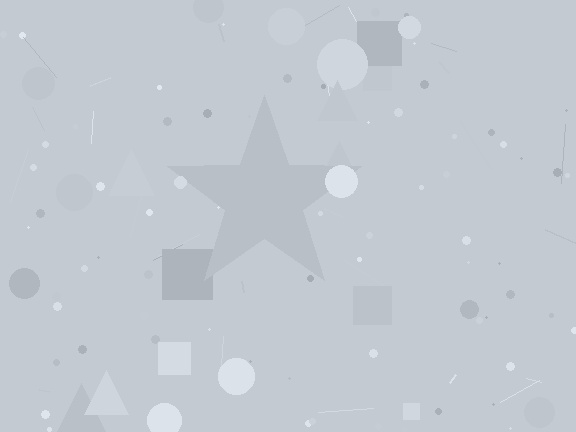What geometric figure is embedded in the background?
A star is embedded in the background.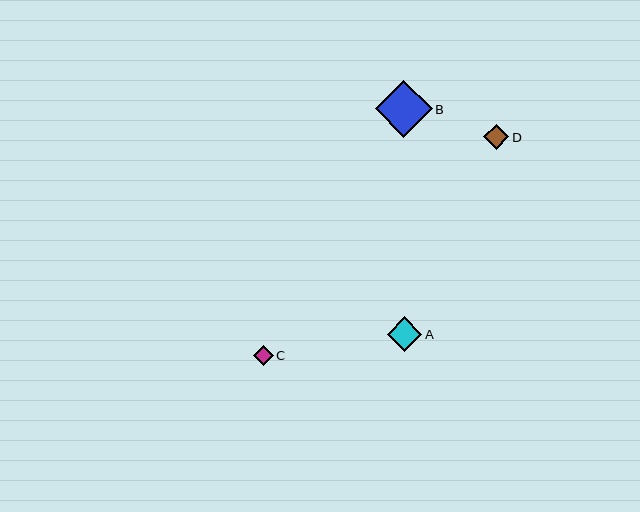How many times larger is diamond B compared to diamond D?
Diamond B is approximately 2.3 times the size of diamond D.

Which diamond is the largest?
Diamond B is the largest with a size of approximately 57 pixels.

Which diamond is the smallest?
Diamond C is the smallest with a size of approximately 20 pixels.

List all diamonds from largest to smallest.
From largest to smallest: B, A, D, C.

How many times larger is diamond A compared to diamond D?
Diamond A is approximately 1.4 times the size of diamond D.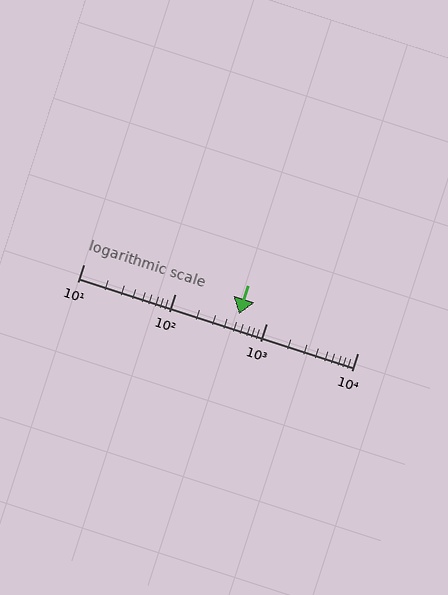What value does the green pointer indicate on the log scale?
The pointer indicates approximately 500.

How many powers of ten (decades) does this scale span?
The scale spans 3 decades, from 10 to 10000.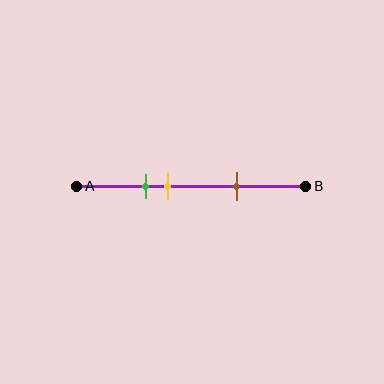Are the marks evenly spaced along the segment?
No, the marks are not evenly spaced.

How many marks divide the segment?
There are 3 marks dividing the segment.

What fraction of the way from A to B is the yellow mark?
The yellow mark is approximately 40% (0.4) of the way from A to B.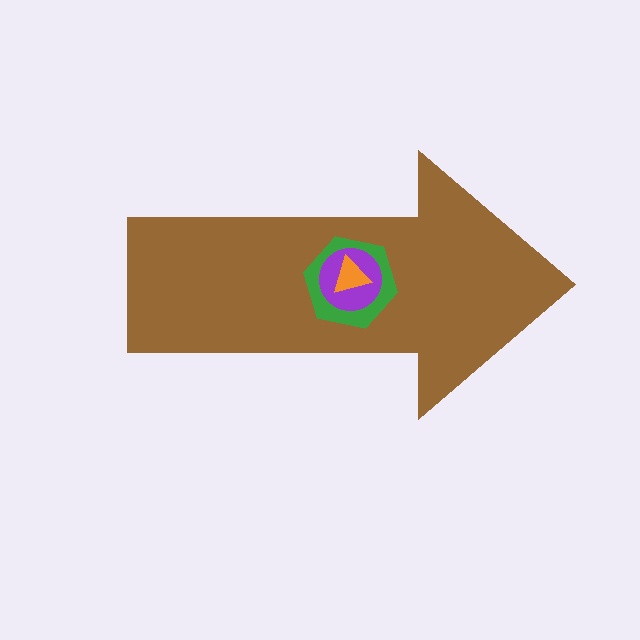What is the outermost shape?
The brown arrow.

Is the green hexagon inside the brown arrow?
Yes.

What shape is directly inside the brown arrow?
The green hexagon.